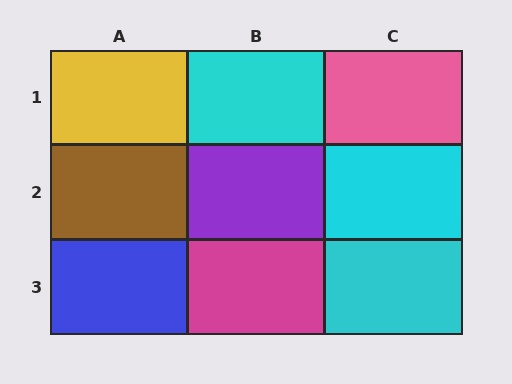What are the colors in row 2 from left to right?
Brown, purple, cyan.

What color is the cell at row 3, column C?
Cyan.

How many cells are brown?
1 cell is brown.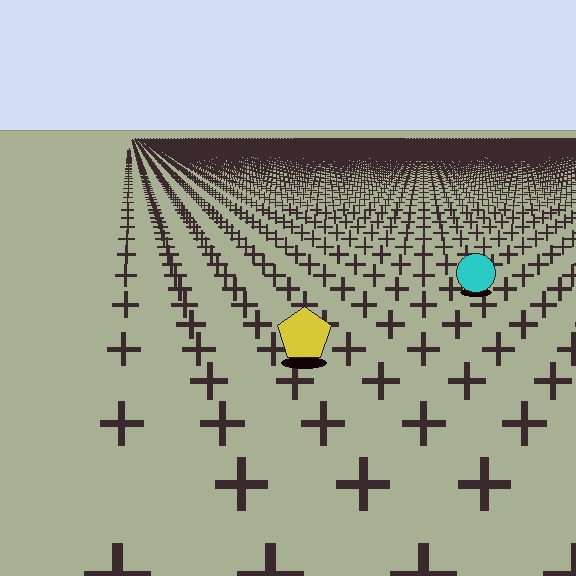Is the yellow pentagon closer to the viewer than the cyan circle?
Yes. The yellow pentagon is closer — you can tell from the texture gradient: the ground texture is coarser near it.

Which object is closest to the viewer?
The yellow pentagon is closest. The texture marks near it are larger and more spread out.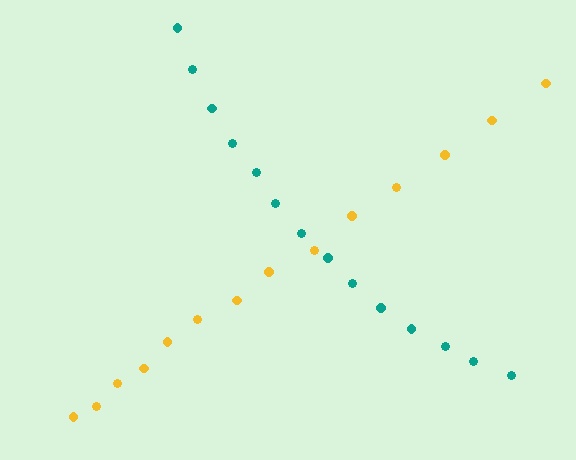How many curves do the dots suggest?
There are 2 distinct paths.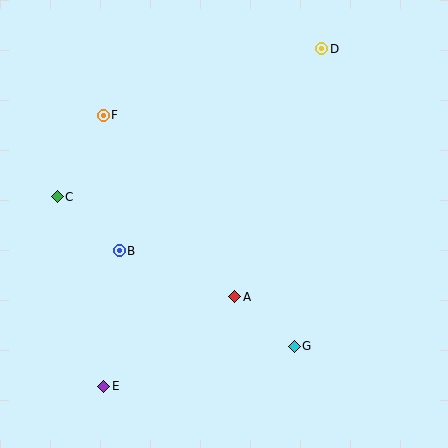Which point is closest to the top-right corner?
Point D is closest to the top-right corner.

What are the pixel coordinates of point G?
Point G is at (294, 346).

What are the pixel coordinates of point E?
Point E is at (104, 386).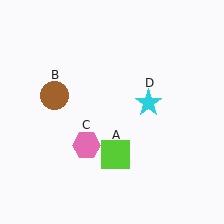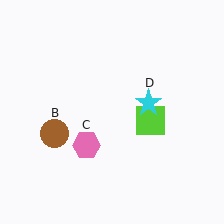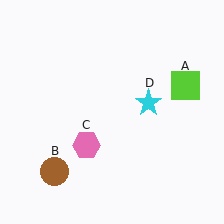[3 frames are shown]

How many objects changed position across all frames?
2 objects changed position: lime square (object A), brown circle (object B).